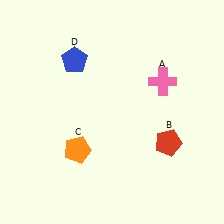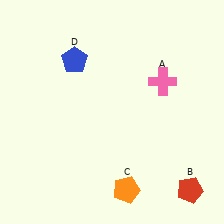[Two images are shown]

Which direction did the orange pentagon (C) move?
The orange pentagon (C) moved right.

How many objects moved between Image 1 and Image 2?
2 objects moved between the two images.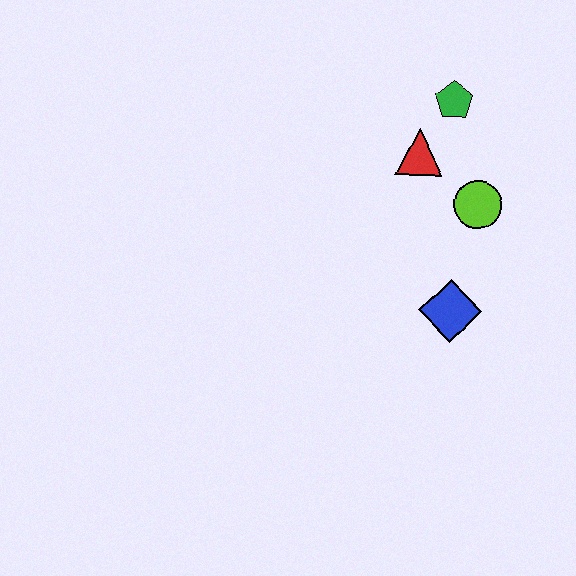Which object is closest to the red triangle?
The green pentagon is closest to the red triangle.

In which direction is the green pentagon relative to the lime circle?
The green pentagon is above the lime circle.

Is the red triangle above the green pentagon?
No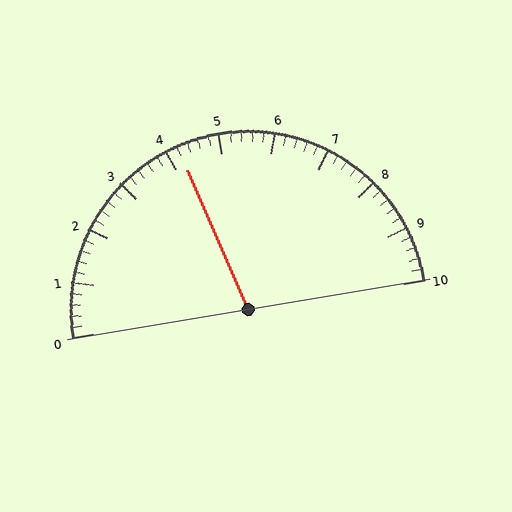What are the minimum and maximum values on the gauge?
The gauge ranges from 0 to 10.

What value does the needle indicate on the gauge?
The needle indicates approximately 4.2.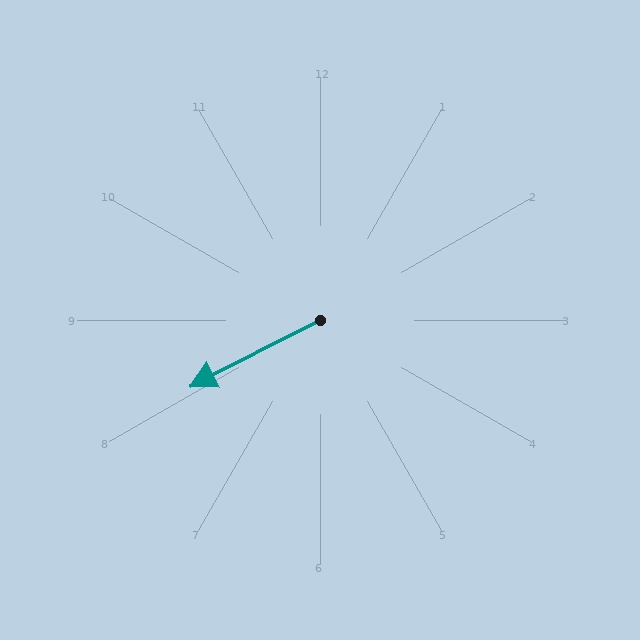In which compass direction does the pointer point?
Southwest.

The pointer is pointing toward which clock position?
Roughly 8 o'clock.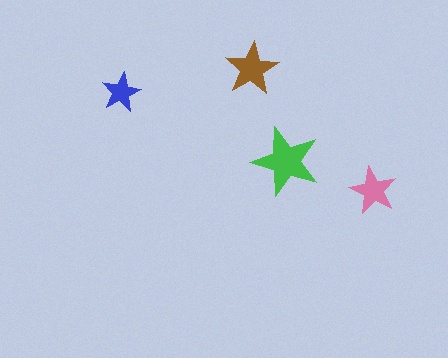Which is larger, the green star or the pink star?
The green one.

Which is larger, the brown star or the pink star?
The brown one.